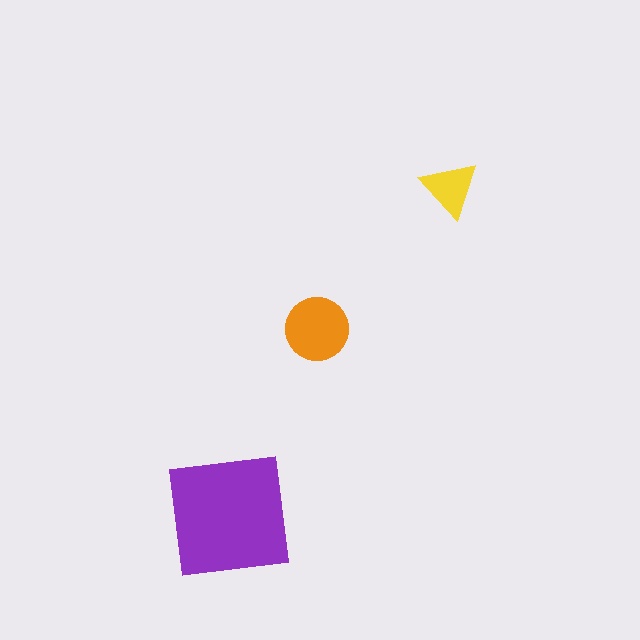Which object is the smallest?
The yellow triangle.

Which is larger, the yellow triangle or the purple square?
The purple square.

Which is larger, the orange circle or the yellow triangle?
The orange circle.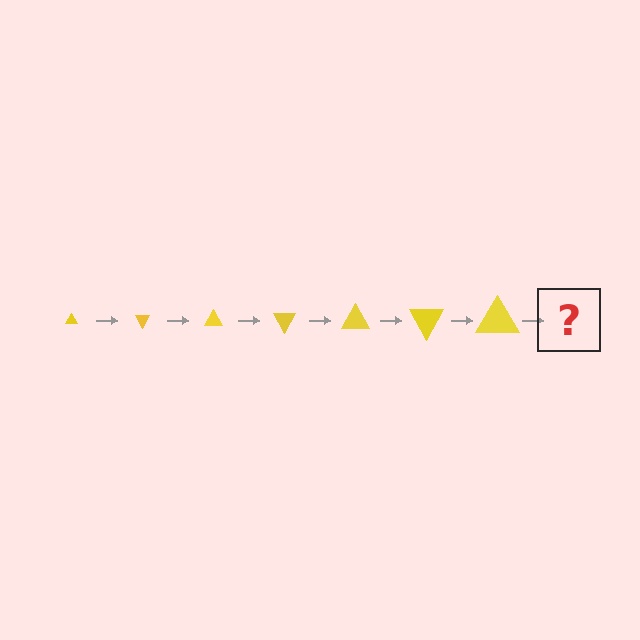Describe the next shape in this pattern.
It should be a triangle, larger than the previous one and rotated 420 degrees from the start.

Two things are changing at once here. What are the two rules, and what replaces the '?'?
The two rules are that the triangle grows larger each step and it rotates 60 degrees each step. The '?' should be a triangle, larger than the previous one and rotated 420 degrees from the start.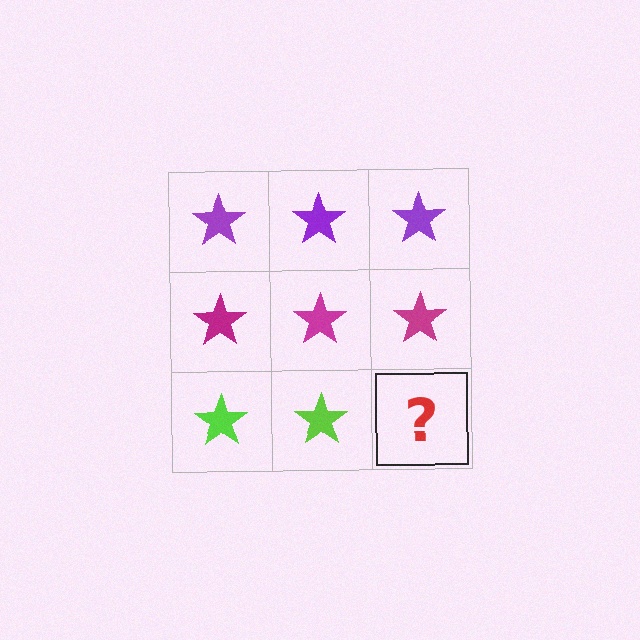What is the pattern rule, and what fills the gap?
The rule is that each row has a consistent color. The gap should be filled with a lime star.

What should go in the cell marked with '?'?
The missing cell should contain a lime star.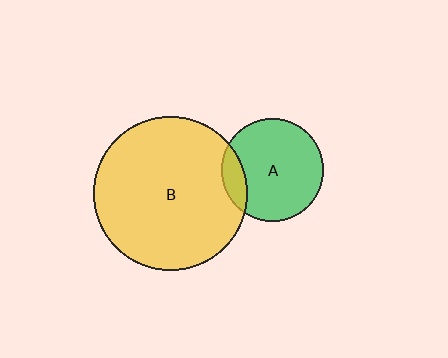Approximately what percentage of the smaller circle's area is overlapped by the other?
Approximately 15%.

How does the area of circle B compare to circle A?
Approximately 2.3 times.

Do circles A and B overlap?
Yes.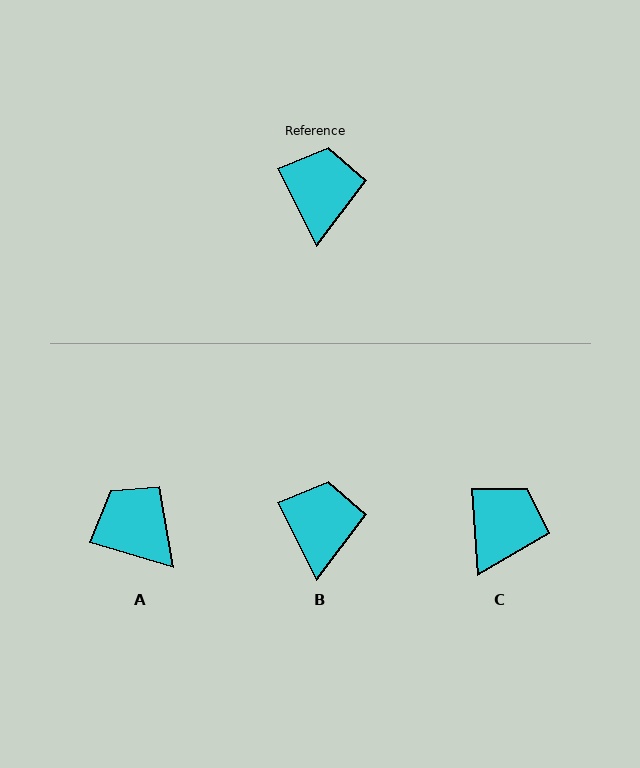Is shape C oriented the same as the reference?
No, it is off by about 23 degrees.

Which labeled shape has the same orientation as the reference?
B.